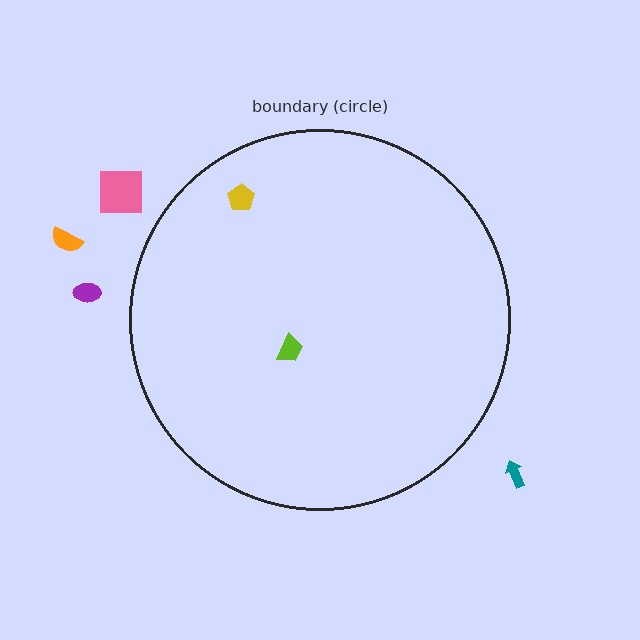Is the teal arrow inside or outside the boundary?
Outside.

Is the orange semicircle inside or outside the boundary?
Outside.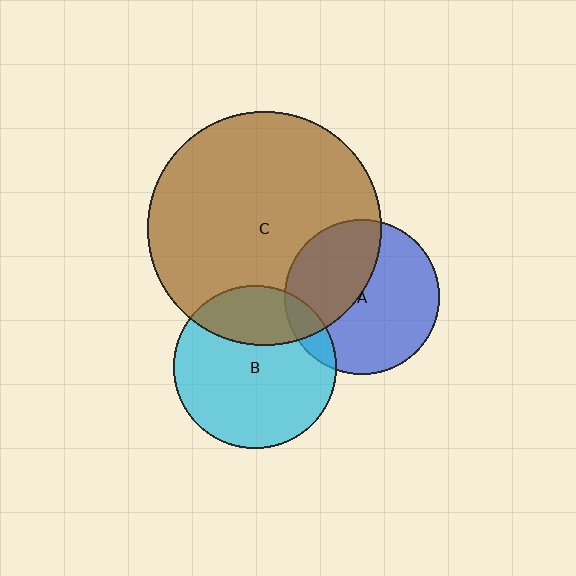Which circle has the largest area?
Circle C (brown).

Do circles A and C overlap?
Yes.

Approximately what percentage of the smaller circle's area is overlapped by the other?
Approximately 40%.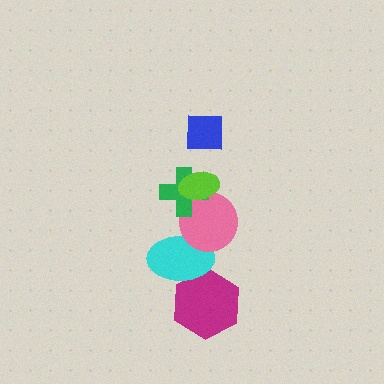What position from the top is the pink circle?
The pink circle is 4th from the top.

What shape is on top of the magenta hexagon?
The cyan ellipse is on top of the magenta hexagon.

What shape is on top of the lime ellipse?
The blue square is on top of the lime ellipse.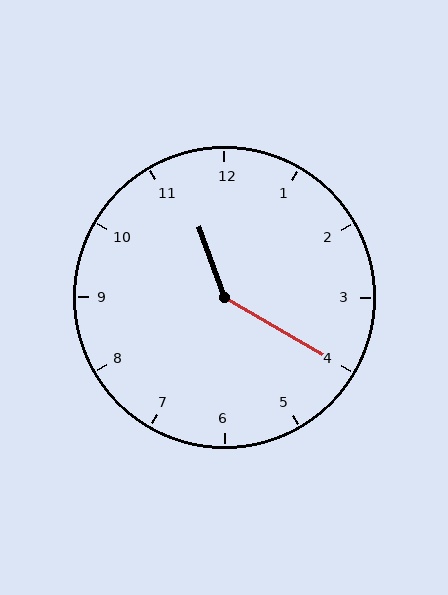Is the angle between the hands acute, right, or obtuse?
It is obtuse.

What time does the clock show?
11:20.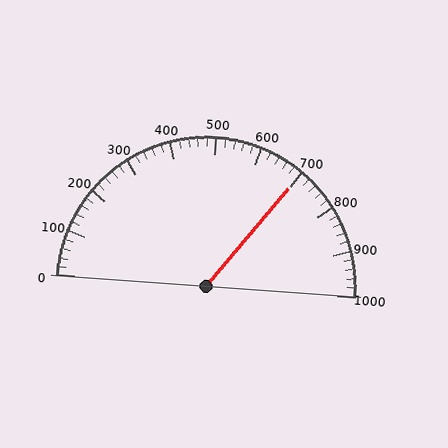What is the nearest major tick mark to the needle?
The nearest major tick mark is 700.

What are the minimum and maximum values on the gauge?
The gauge ranges from 0 to 1000.